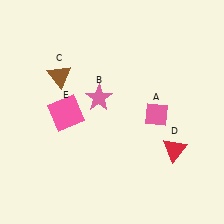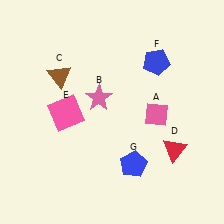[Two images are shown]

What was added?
A blue pentagon (F), a blue pentagon (G) were added in Image 2.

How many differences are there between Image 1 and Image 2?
There are 2 differences between the two images.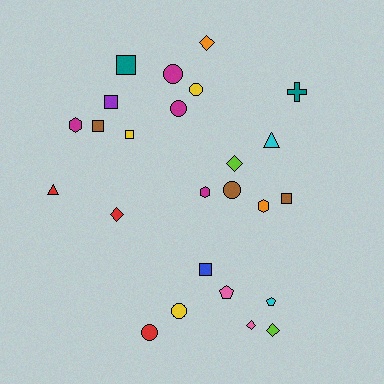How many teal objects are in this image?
There are 2 teal objects.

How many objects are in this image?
There are 25 objects.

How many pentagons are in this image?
There are 2 pentagons.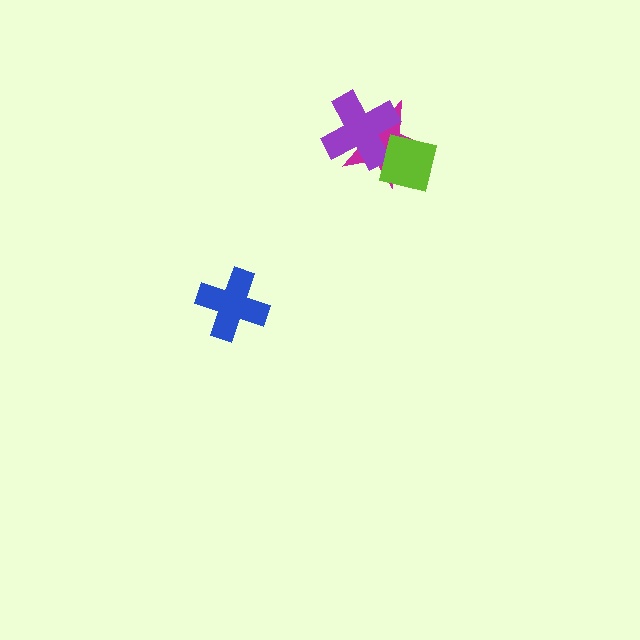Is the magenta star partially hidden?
Yes, it is partially covered by another shape.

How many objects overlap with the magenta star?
2 objects overlap with the magenta star.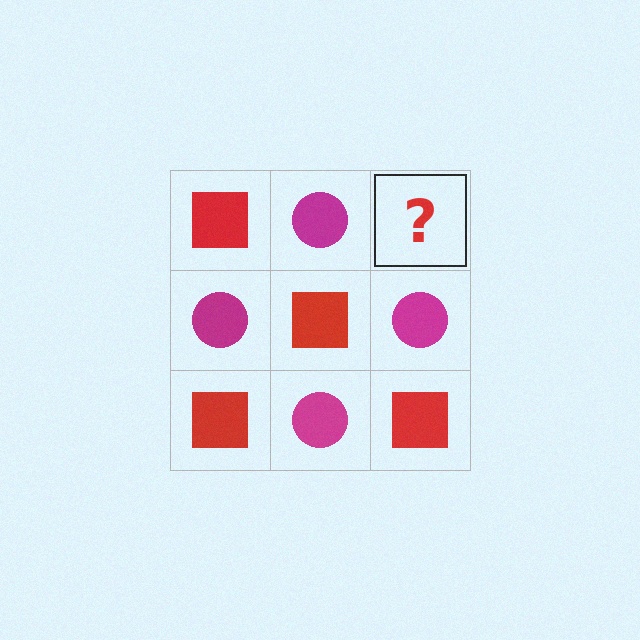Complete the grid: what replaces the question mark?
The question mark should be replaced with a red square.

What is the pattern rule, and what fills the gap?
The rule is that it alternates red square and magenta circle in a checkerboard pattern. The gap should be filled with a red square.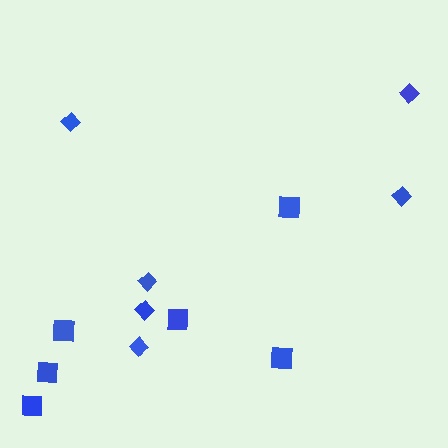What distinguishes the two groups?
There are 2 groups: one group of squares (6) and one group of diamonds (6).